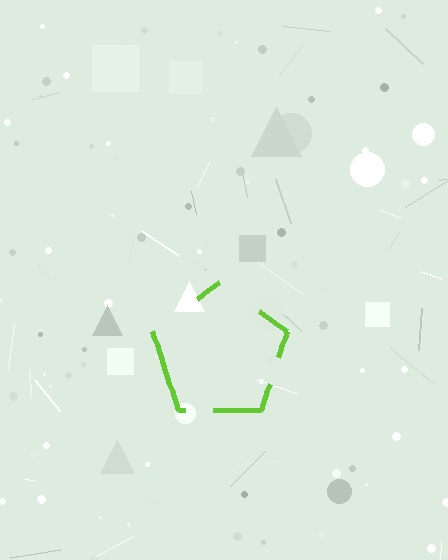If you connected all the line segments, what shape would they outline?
They would outline a pentagon.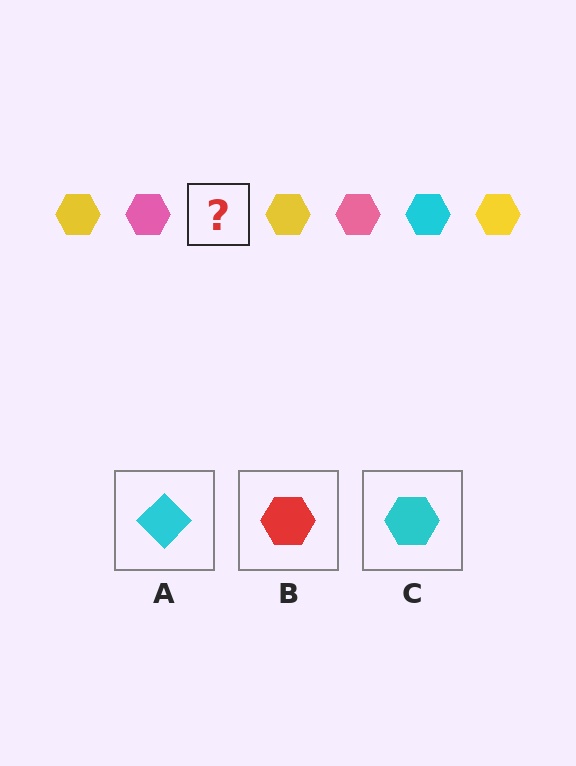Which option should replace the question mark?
Option C.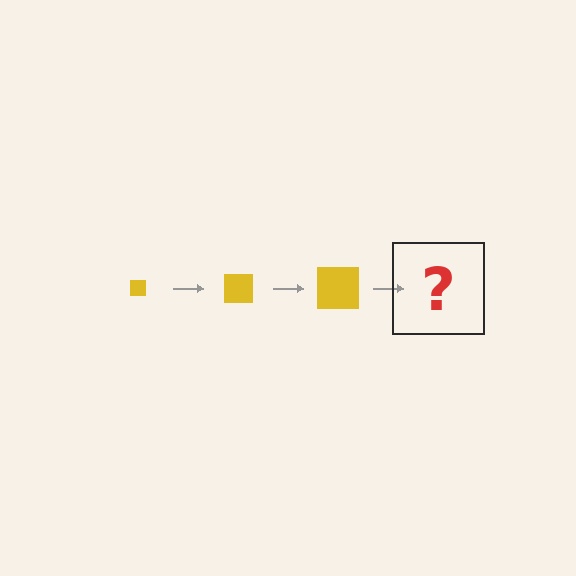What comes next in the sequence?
The next element should be a yellow square, larger than the previous one.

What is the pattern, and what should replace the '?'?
The pattern is that the square gets progressively larger each step. The '?' should be a yellow square, larger than the previous one.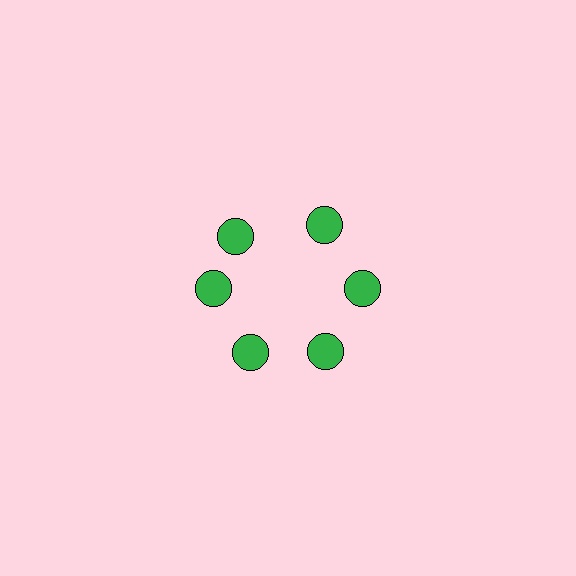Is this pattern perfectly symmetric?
No. The 6 green circles are arranged in a ring, but one element near the 11 o'clock position is rotated out of alignment along the ring, breaking the 6-fold rotational symmetry.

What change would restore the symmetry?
The symmetry would be restored by rotating it back into even spacing with its neighbors so that all 6 circles sit at equal angles and equal distance from the center.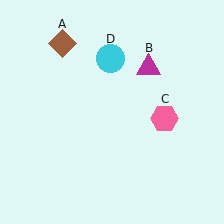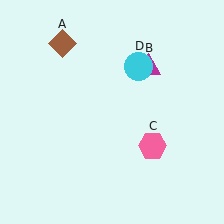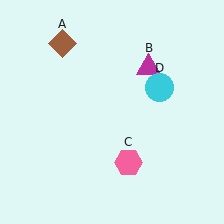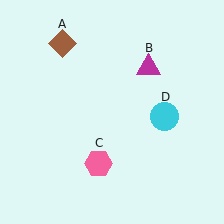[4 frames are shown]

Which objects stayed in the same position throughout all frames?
Brown diamond (object A) and magenta triangle (object B) remained stationary.